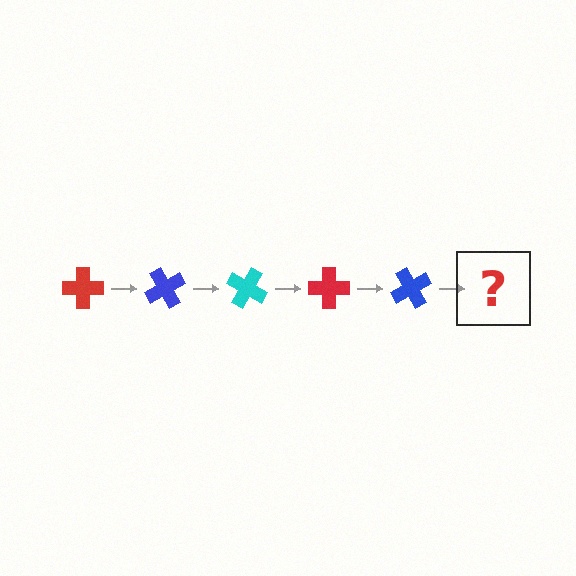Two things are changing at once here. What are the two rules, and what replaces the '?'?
The two rules are that it rotates 60 degrees each step and the color cycles through red, blue, and cyan. The '?' should be a cyan cross, rotated 300 degrees from the start.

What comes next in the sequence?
The next element should be a cyan cross, rotated 300 degrees from the start.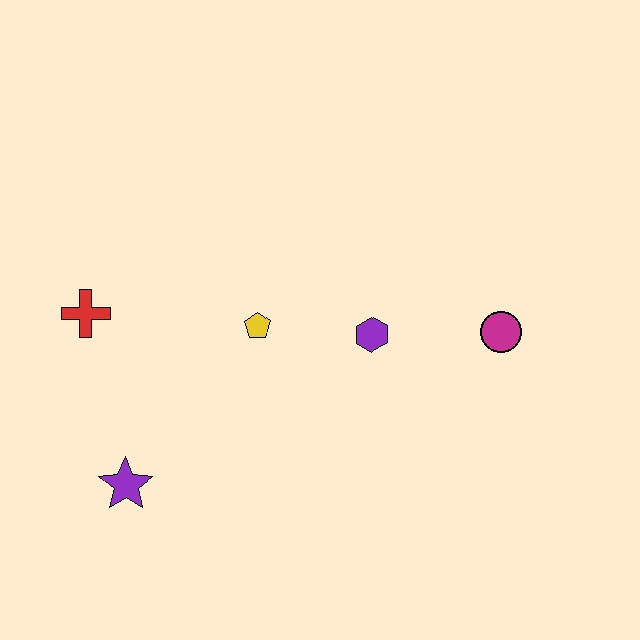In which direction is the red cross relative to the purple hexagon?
The red cross is to the left of the purple hexagon.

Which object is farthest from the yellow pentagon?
The magenta circle is farthest from the yellow pentagon.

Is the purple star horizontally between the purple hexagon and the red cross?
Yes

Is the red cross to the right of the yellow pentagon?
No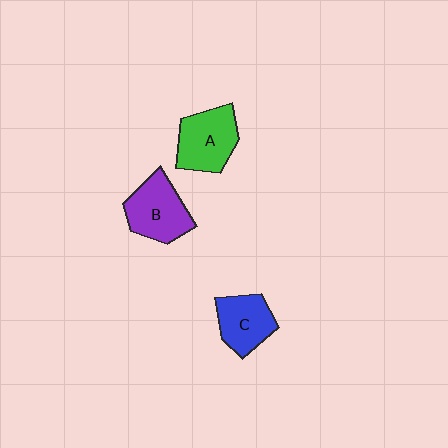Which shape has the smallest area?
Shape C (blue).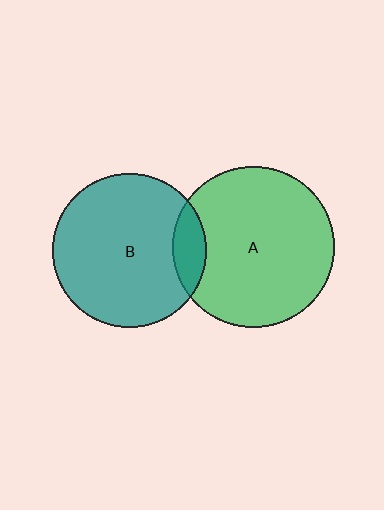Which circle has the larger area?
Circle A (green).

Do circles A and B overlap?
Yes.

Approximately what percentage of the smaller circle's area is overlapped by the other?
Approximately 10%.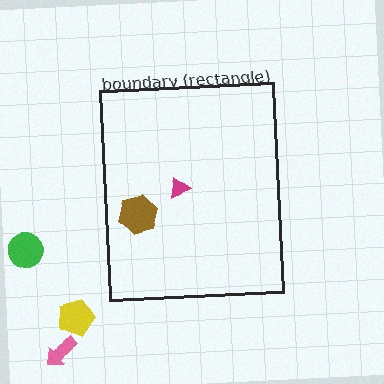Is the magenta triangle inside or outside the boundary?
Inside.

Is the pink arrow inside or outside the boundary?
Outside.